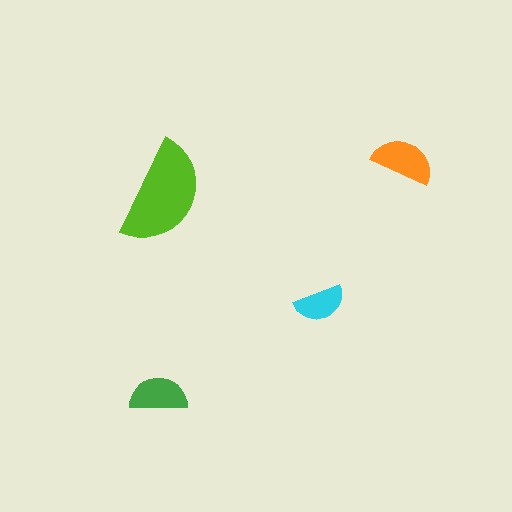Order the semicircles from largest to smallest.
the lime one, the orange one, the green one, the cyan one.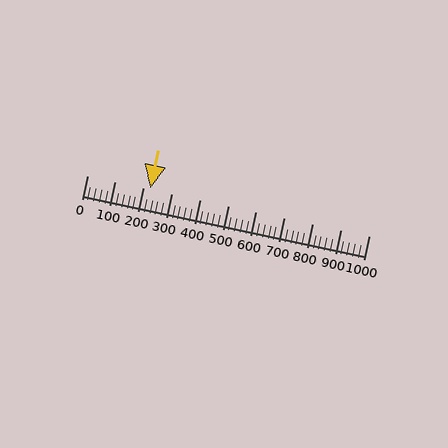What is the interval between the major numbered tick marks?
The major tick marks are spaced 100 units apart.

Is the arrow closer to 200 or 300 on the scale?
The arrow is closer to 200.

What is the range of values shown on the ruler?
The ruler shows values from 0 to 1000.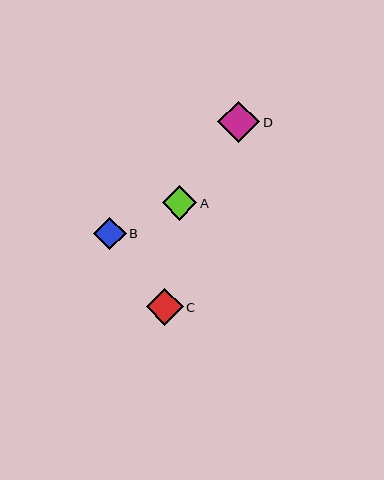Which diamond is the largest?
Diamond D is the largest with a size of approximately 42 pixels.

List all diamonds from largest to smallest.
From largest to smallest: D, C, A, B.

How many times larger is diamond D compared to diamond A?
Diamond D is approximately 1.2 times the size of diamond A.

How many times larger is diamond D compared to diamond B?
Diamond D is approximately 1.3 times the size of diamond B.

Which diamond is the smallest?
Diamond B is the smallest with a size of approximately 32 pixels.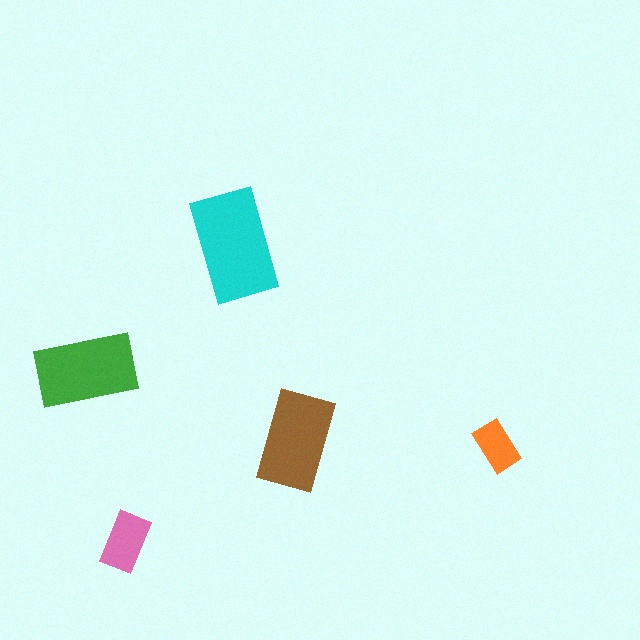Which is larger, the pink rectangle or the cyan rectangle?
The cyan one.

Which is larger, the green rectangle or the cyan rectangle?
The cyan one.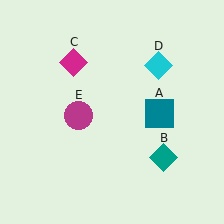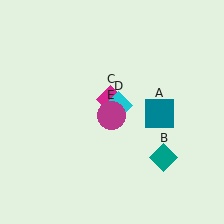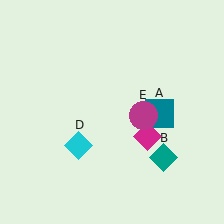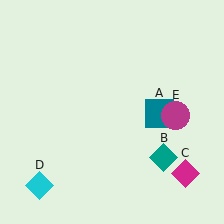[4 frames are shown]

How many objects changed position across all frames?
3 objects changed position: magenta diamond (object C), cyan diamond (object D), magenta circle (object E).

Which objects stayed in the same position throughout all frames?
Teal square (object A) and teal diamond (object B) remained stationary.